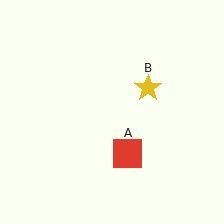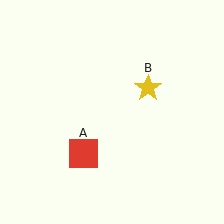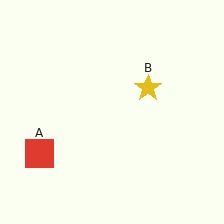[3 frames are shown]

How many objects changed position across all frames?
1 object changed position: red square (object A).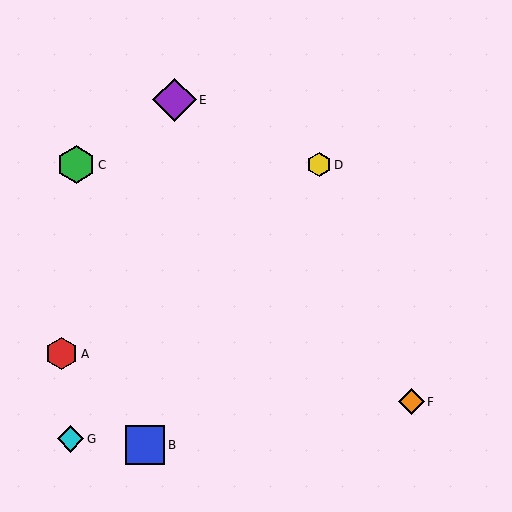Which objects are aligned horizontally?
Objects C, D are aligned horizontally.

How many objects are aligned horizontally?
2 objects (C, D) are aligned horizontally.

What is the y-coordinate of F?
Object F is at y≈402.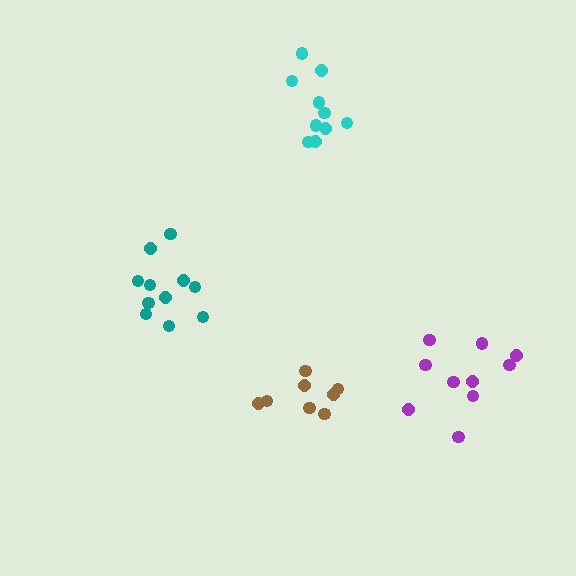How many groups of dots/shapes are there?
There are 4 groups.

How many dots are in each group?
Group 1: 11 dots, Group 2: 8 dots, Group 3: 10 dots, Group 4: 10 dots (39 total).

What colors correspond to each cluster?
The clusters are colored: teal, brown, purple, cyan.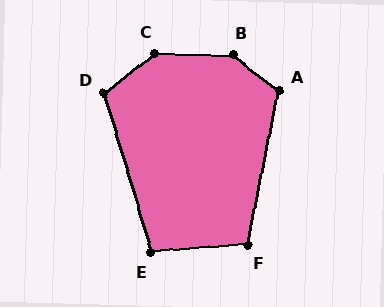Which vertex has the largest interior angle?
B, at approximately 143 degrees.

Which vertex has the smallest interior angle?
E, at approximately 102 degrees.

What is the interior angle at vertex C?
Approximately 141 degrees (obtuse).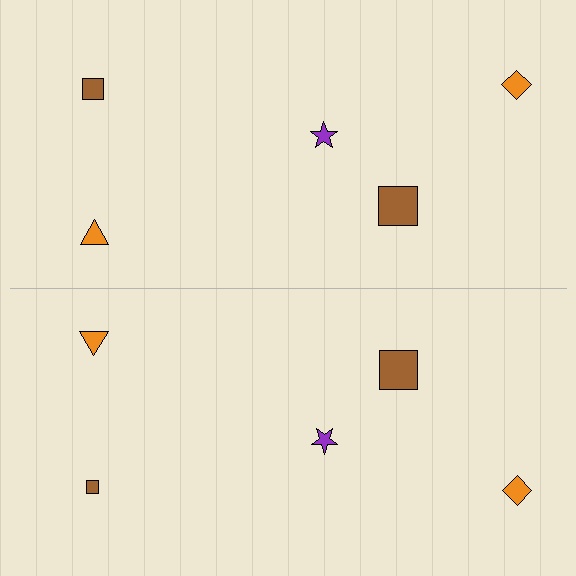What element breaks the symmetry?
The brown square on the bottom side has a different size than its mirror counterpart.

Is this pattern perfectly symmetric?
No, the pattern is not perfectly symmetric. The brown square on the bottom side has a different size than its mirror counterpart.